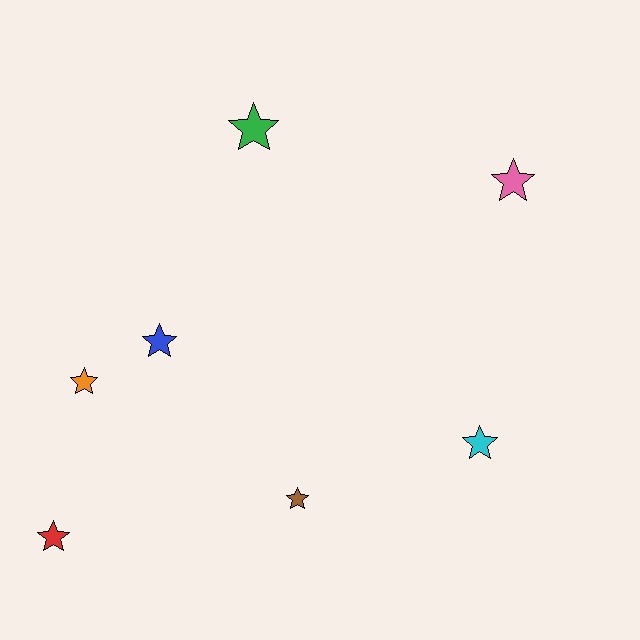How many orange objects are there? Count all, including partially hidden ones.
There is 1 orange object.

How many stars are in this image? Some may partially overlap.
There are 7 stars.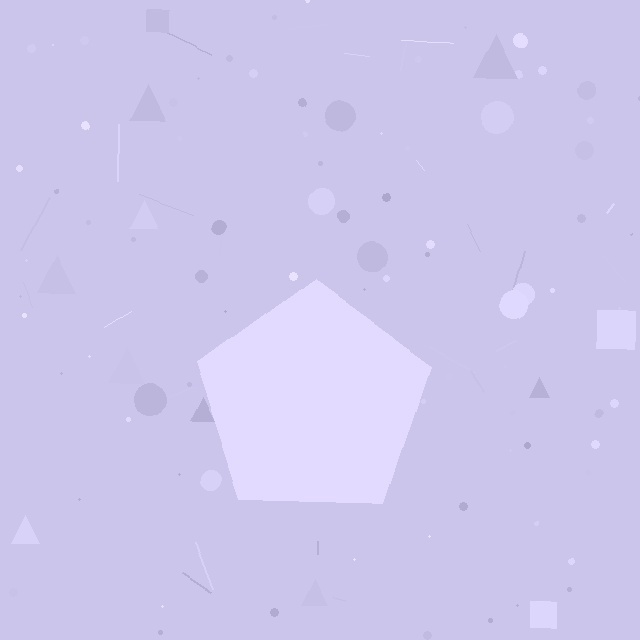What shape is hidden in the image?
A pentagon is hidden in the image.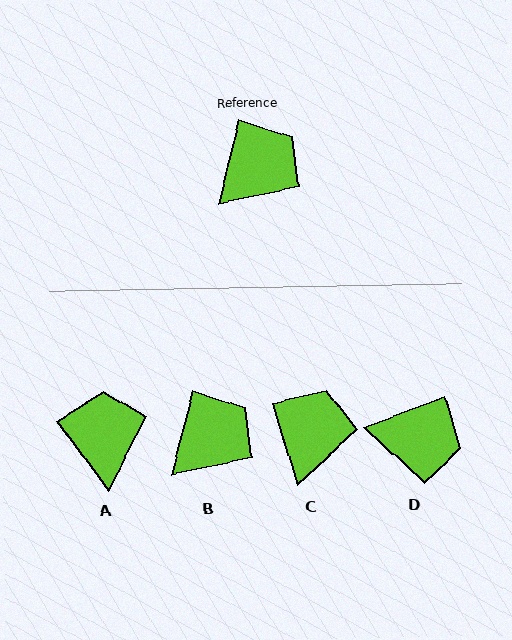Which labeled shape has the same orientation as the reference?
B.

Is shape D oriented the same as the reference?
No, it is off by about 54 degrees.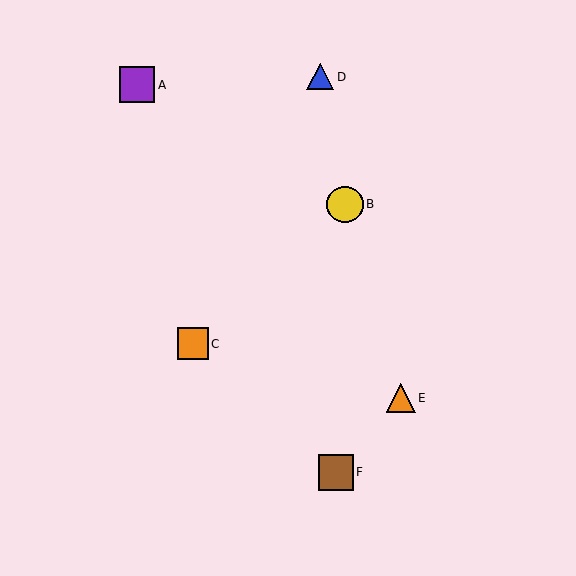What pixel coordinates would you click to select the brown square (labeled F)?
Click at (336, 472) to select the brown square F.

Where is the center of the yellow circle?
The center of the yellow circle is at (345, 204).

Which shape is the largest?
The yellow circle (labeled B) is the largest.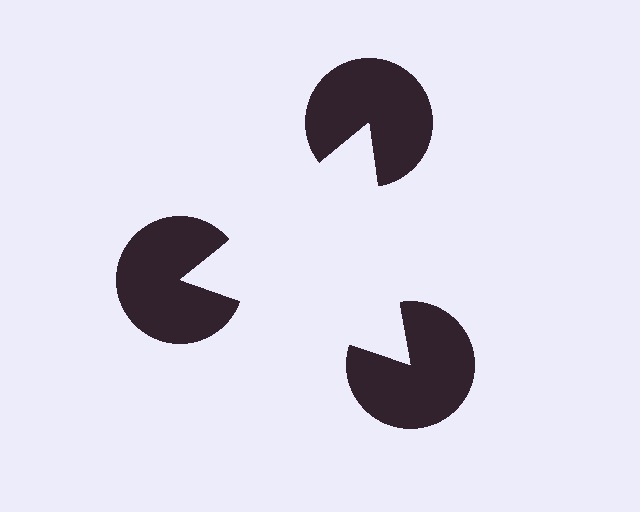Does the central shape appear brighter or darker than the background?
It typically appears slightly brighter than the background, even though no actual brightness change is drawn.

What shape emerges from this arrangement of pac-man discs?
An illusory triangle — its edges are inferred from the aligned wedge cuts in the pac-man discs, not physically drawn.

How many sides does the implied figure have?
3 sides.